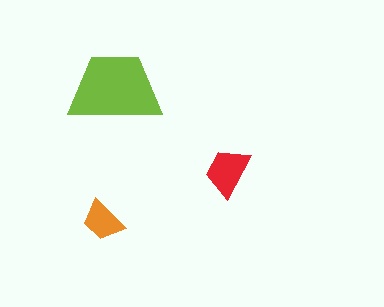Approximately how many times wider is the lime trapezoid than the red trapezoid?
About 2 times wider.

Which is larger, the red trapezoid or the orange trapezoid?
The red one.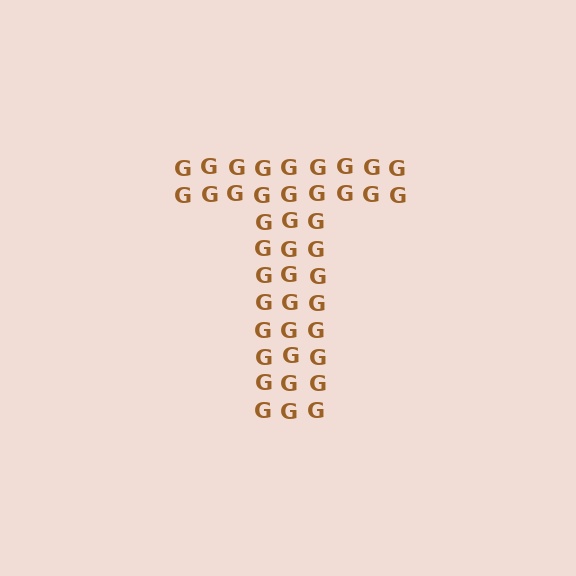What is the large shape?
The large shape is the letter T.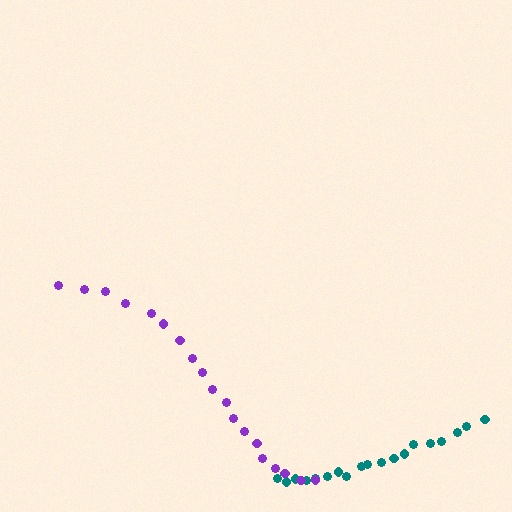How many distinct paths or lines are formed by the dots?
There are 2 distinct paths.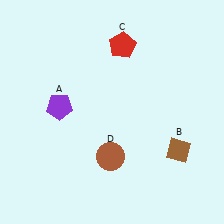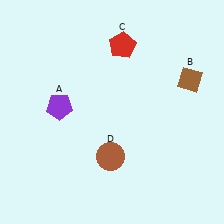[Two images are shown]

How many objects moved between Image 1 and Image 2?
1 object moved between the two images.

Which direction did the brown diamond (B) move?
The brown diamond (B) moved up.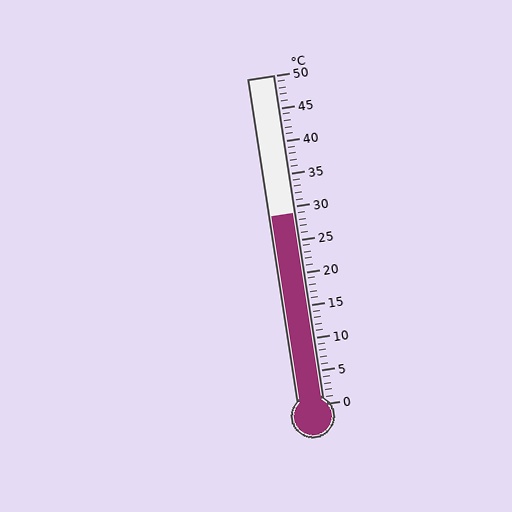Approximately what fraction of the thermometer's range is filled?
The thermometer is filled to approximately 60% of its range.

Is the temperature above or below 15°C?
The temperature is above 15°C.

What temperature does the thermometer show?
The thermometer shows approximately 29°C.